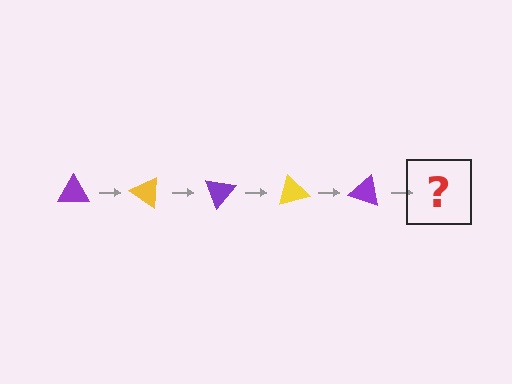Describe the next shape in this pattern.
It should be a yellow triangle, rotated 175 degrees from the start.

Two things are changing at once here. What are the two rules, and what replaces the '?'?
The two rules are that it rotates 35 degrees each step and the color cycles through purple and yellow. The '?' should be a yellow triangle, rotated 175 degrees from the start.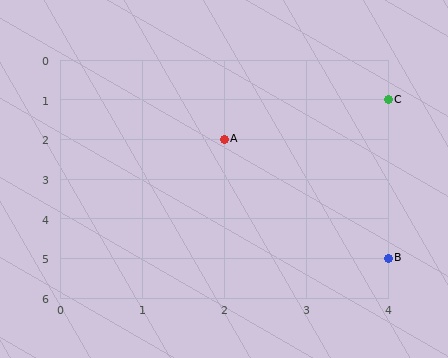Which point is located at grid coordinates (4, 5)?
Point B is at (4, 5).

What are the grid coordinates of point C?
Point C is at grid coordinates (4, 1).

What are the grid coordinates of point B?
Point B is at grid coordinates (4, 5).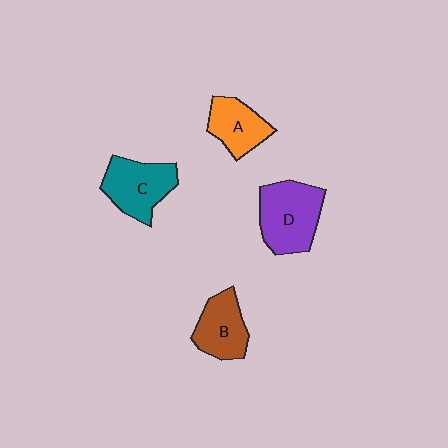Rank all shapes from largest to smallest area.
From largest to smallest: D (purple), C (teal), B (brown), A (orange).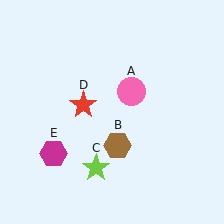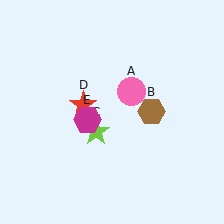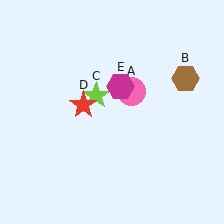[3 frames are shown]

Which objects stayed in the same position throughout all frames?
Pink circle (object A) and red star (object D) remained stationary.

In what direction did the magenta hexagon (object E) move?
The magenta hexagon (object E) moved up and to the right.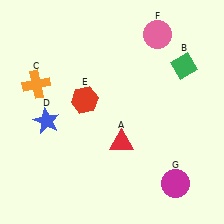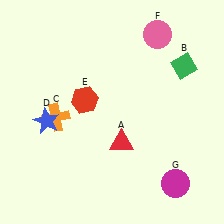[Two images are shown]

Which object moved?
The orange cross (C) moved down.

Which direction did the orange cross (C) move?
The orange cross (C) moved down.